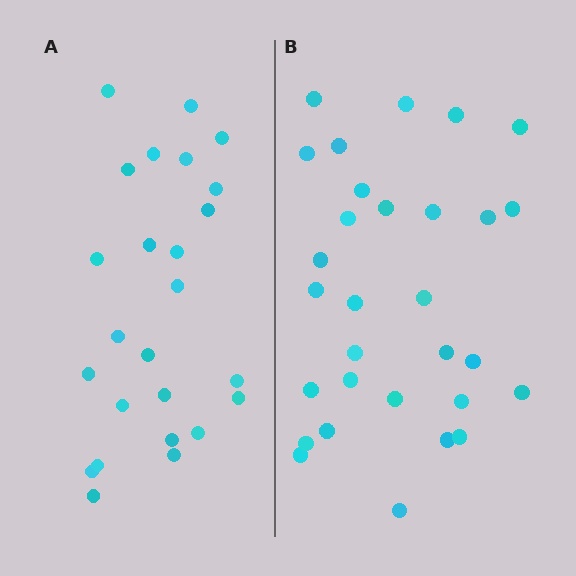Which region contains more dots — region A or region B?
Region B (the right region) has more dots.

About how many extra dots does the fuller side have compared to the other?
Region B has about 5 more dots than region A.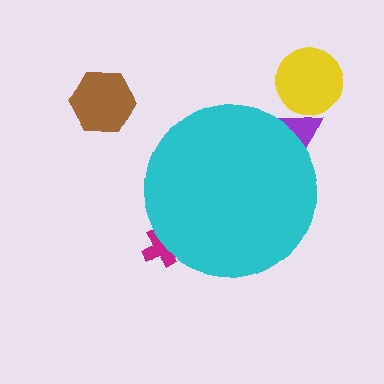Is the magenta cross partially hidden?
Yes, the magenta cross is partially hidden behind the cyan circle.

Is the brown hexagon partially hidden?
No, the brown hexagon is fully visible.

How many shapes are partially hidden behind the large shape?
2 shapes are partially hidden.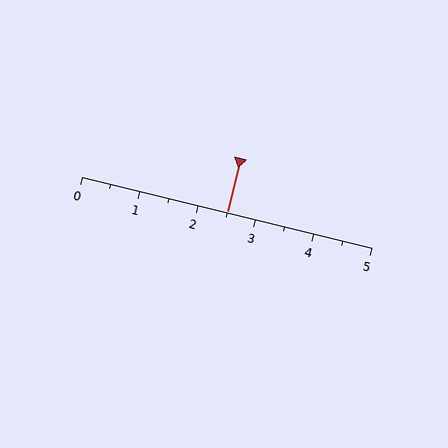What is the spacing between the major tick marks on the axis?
The major ticks are spaced 1 apart.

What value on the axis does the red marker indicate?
The marker indicates approximately 2.5.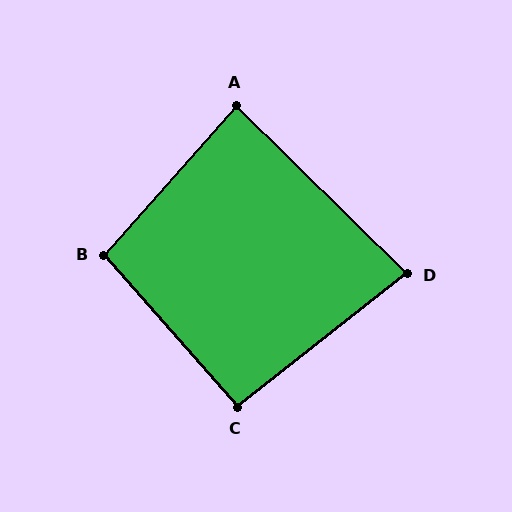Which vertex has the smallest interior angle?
D, at approximately 83 degrees.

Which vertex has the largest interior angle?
B, at approximately 97 degrees.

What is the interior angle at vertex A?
Approximately 87 degrees (approximately right).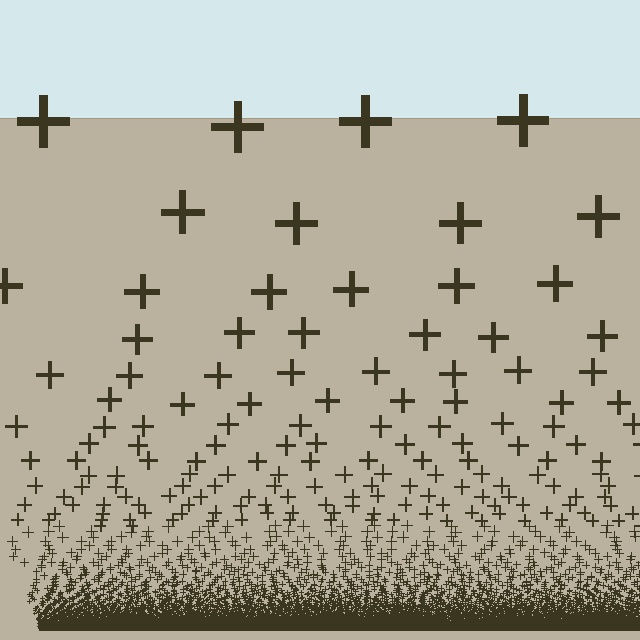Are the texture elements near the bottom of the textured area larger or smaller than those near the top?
Smaller. The gradient is inverted — elements near the bottom are smaller and denser.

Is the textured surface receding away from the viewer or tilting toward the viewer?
The surface appears to tilt toward the viewer. Texture elements get larger and sparser toward the top.